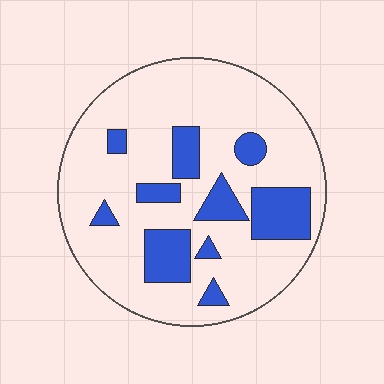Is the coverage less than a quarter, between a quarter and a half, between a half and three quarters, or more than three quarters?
Less than a quarter.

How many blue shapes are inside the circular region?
10.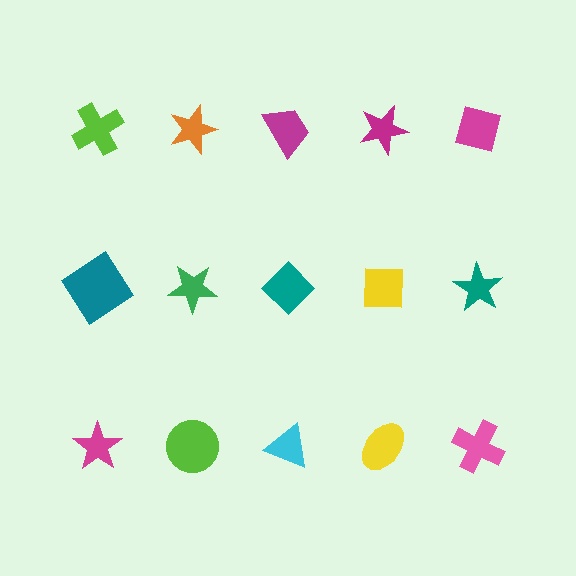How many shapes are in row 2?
5 shapes.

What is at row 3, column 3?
A cyan triangle.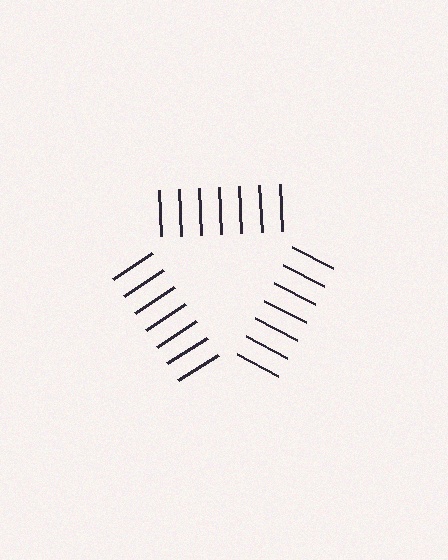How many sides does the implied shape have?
3 sides — the line-ends trace a triangle.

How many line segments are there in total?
21 — 7 along each of the 3 edges.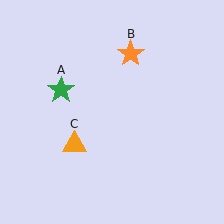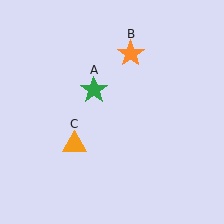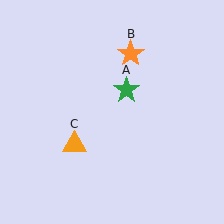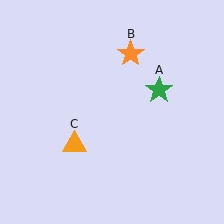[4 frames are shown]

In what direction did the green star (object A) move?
The green star (object A) moved right.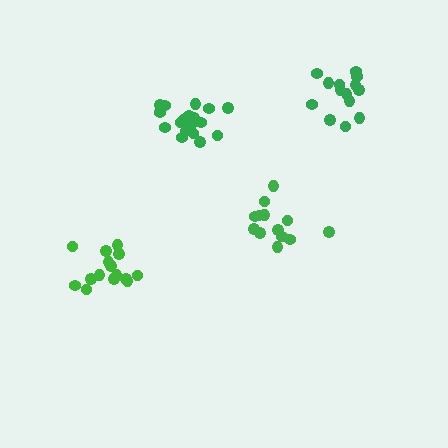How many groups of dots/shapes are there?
There are 4 groups.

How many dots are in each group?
Group 1: 15 dots, Group 2: 13 dots, Group 3: 14 dots, Group 4: 19 dots (61 total).